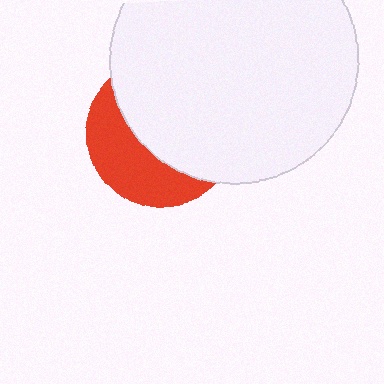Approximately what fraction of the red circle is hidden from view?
Roughly 62% of the red circle is hidden behind the white circle.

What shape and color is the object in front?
The object in front is a white circle.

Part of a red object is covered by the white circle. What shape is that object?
It is a circle.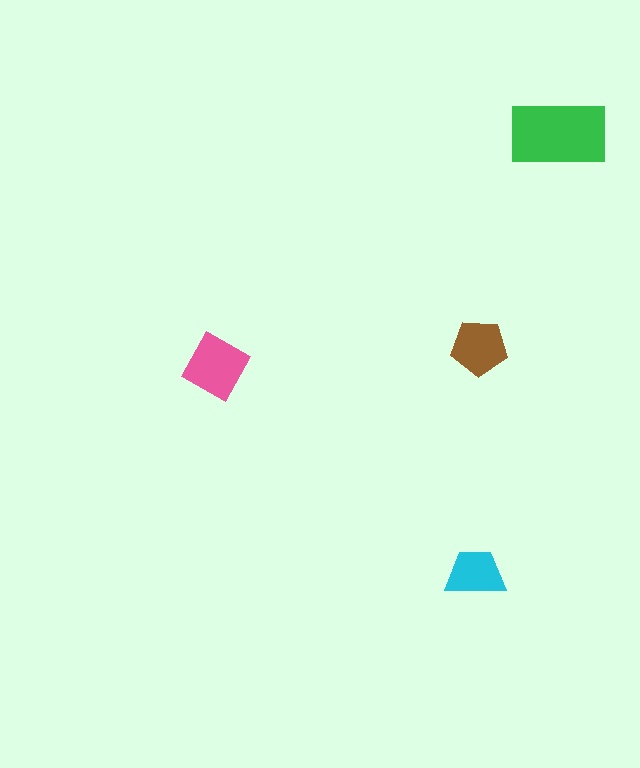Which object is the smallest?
The cyan trapezoid.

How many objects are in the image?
There are 4 objects in the image.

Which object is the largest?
The green rectangle.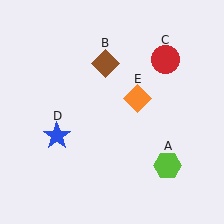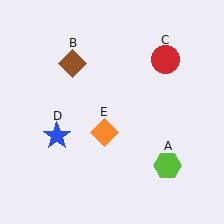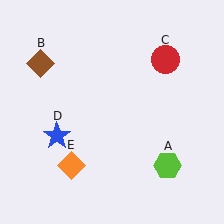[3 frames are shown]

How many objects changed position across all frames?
2 objects changed position: brown diamond (object B), orange diamond (object E).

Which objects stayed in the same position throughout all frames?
Lime hexagon (object A) and red circle (object C) and blue star (object D) remained stationary.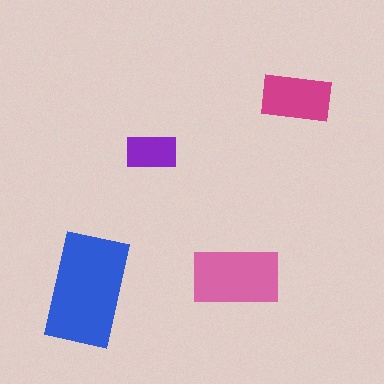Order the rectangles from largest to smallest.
the blue one, the pink one, the magenta one, the purple one.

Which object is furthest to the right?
The magenta rectangle is rightmost.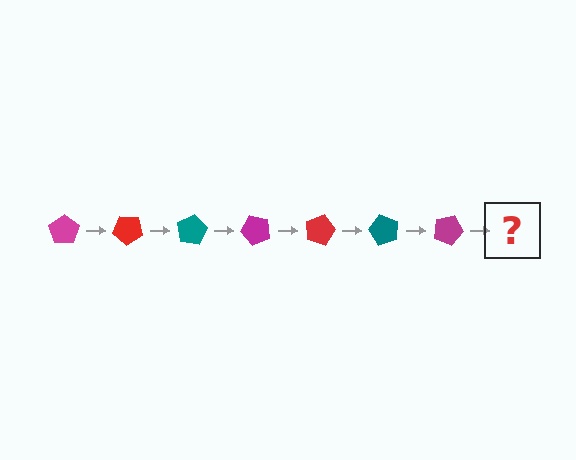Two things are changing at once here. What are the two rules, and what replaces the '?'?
The two rules are that it rotates 40 degrees each step and the color cycles through magenta, red, and teal. The '?' should be a red pentagon, rotated 280 degrees from the start.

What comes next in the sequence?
The next element should be a red pentagon, rotated 280 degrees from the start.